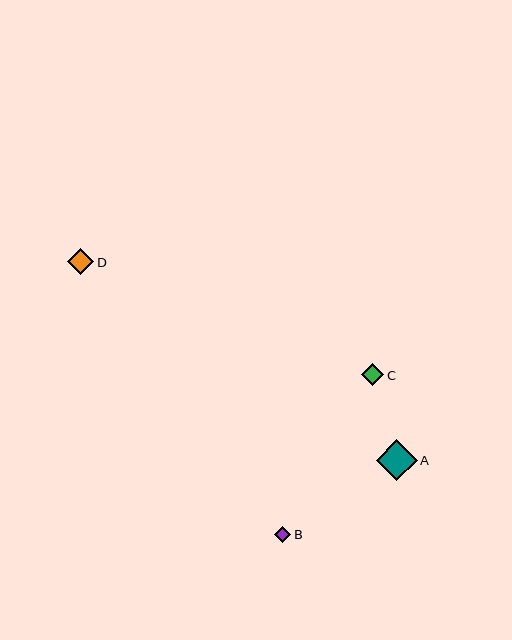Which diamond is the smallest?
Diamond B is the smallest with a size of approximately 16 pixels.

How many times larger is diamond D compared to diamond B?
Diamond D is approximately 1.7 times the size of diamond B.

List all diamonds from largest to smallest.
From largest to smallest: A, D, C, B.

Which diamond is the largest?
Diamond A is the largest with a size of approximately 41 pixels.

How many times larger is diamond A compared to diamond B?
Diamond A is approximately 2.6 times the size of diamond B.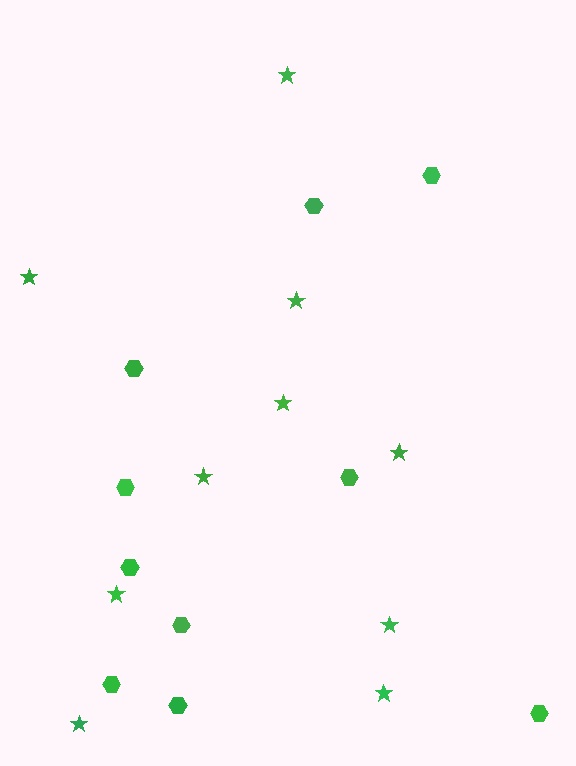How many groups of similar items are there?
There are 2 groups: one group of stars (10) and one group of hexagons (10).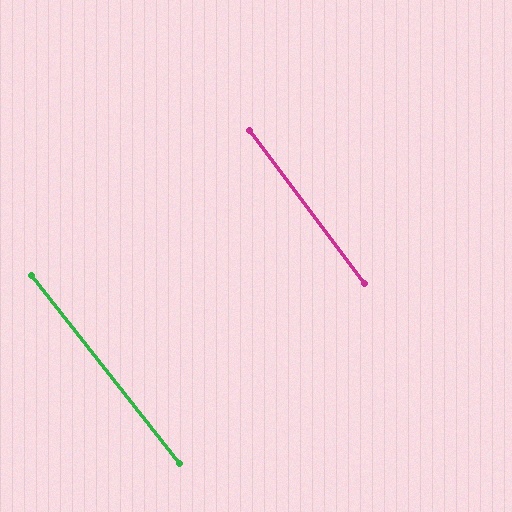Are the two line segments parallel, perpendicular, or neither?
Parallel — their directions differ by only 1.3°.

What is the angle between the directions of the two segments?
Approximately 1 degree.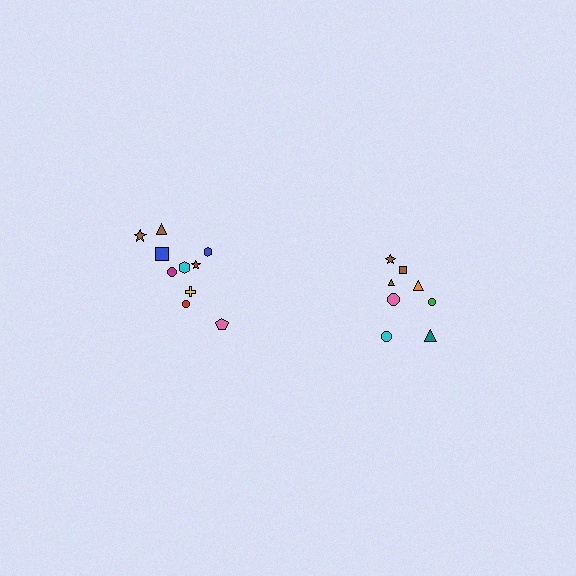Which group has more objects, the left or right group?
The left group.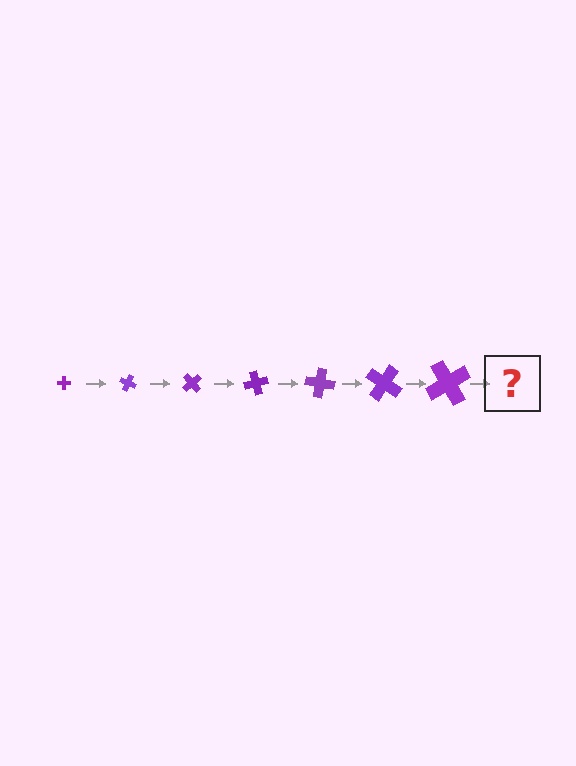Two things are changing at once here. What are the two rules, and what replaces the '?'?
The two rules are that the cross grows larger each step and it rotates 25 degrees each step. The '?' should be a cross, larger than the previous one and rotated 175 degrees from the start.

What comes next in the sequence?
The next element should be a cross, larger than the previous one and rotated 175 degrees from the start.